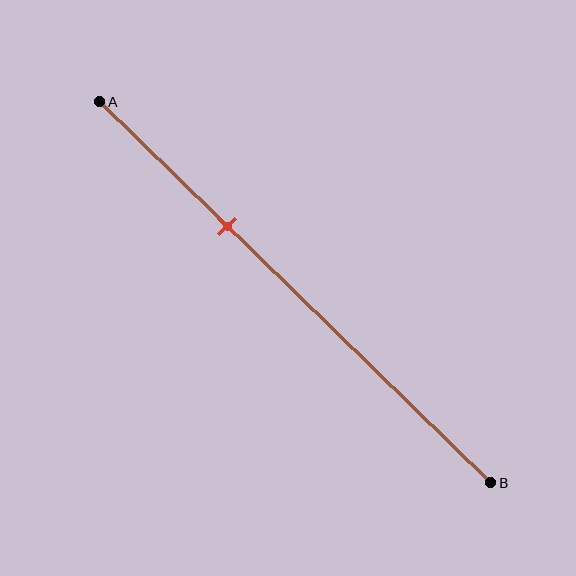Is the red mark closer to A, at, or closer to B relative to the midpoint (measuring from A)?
The red mark is closer to point A than the midpoint of segment AB.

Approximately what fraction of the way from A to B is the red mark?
The red mark is approximately 35% of the way from A to B.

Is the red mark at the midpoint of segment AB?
No, the mark is at about 35% from A, not at the 50% midpoint.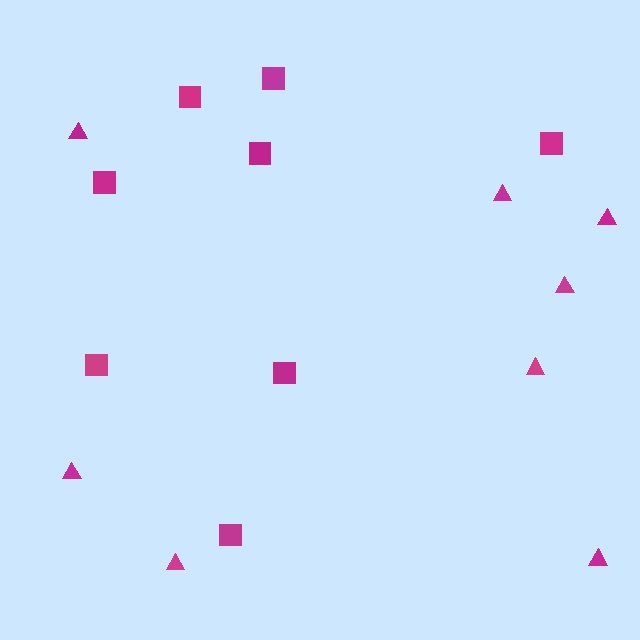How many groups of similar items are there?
There are 2 groups: one group of triangles (8) and one group of squares (8).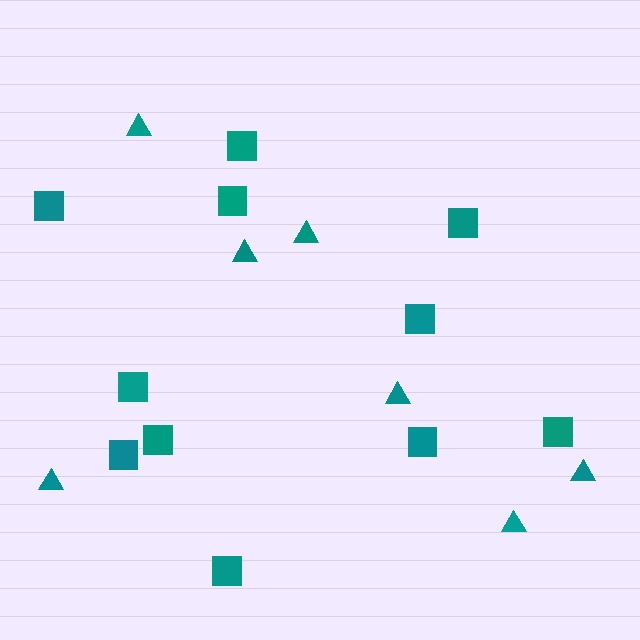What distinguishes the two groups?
There are 2 groups: one group of triangles (7) and one group of squares (11).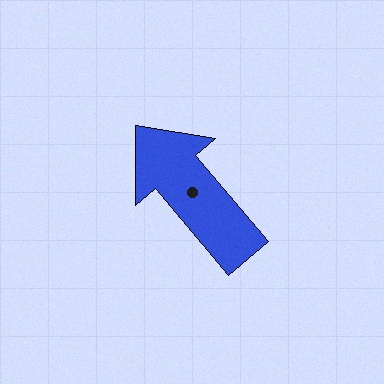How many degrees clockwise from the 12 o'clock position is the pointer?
Approximately 320 degrees.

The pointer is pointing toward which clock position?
Roughly 11 o'clock.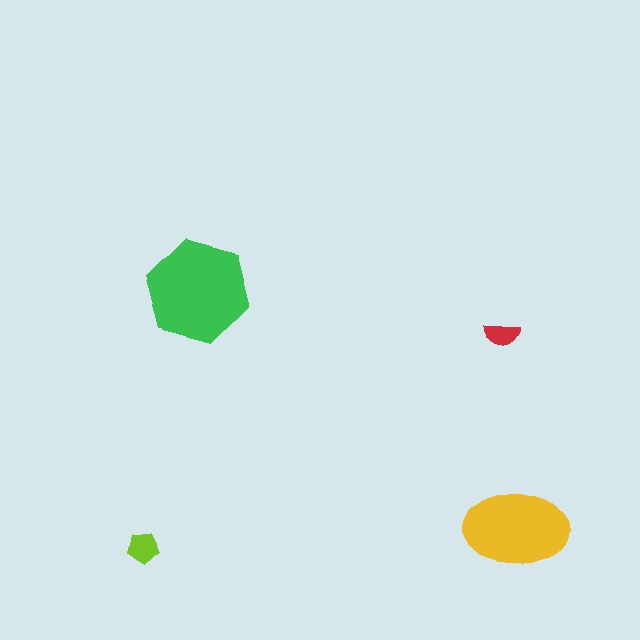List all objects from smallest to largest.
The red semicircle, the lime pentagon, the yellow ellipse, the green hexagon.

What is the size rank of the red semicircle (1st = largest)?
4th.